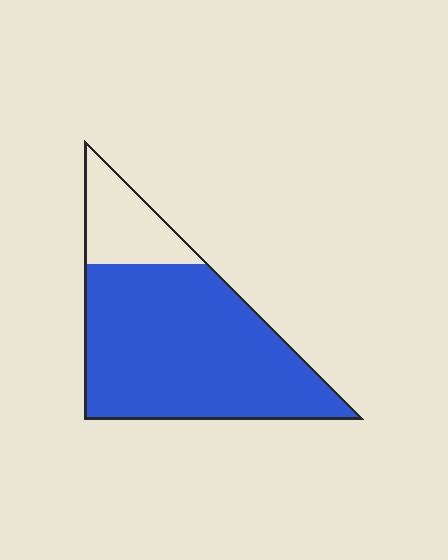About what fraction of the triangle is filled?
About four fifths (4/5).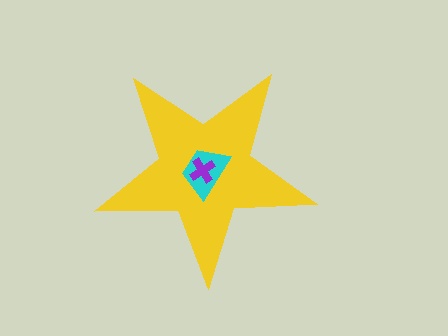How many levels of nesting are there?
3.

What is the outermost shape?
The yellow star.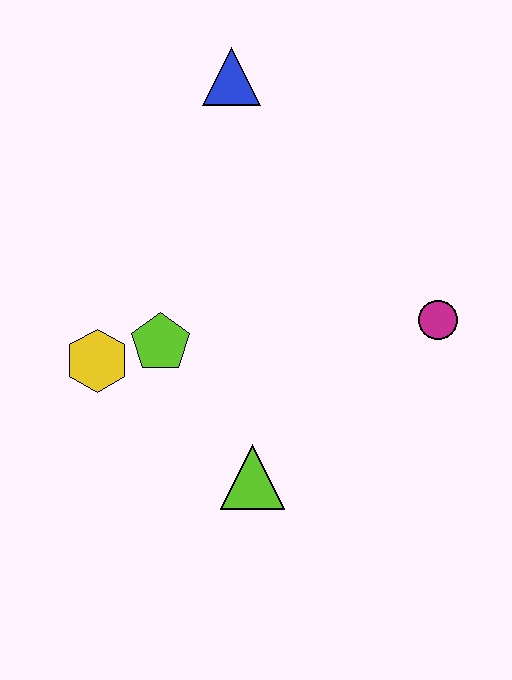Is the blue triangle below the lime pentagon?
No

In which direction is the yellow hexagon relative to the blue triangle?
The yellow hexagon is below the blue triangle.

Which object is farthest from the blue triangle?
The lime triangle is farthest from the blue triangle.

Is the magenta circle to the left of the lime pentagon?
No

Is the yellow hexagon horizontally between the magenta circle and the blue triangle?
No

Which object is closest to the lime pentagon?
The yellow hexagon is closest to the lime pentagon.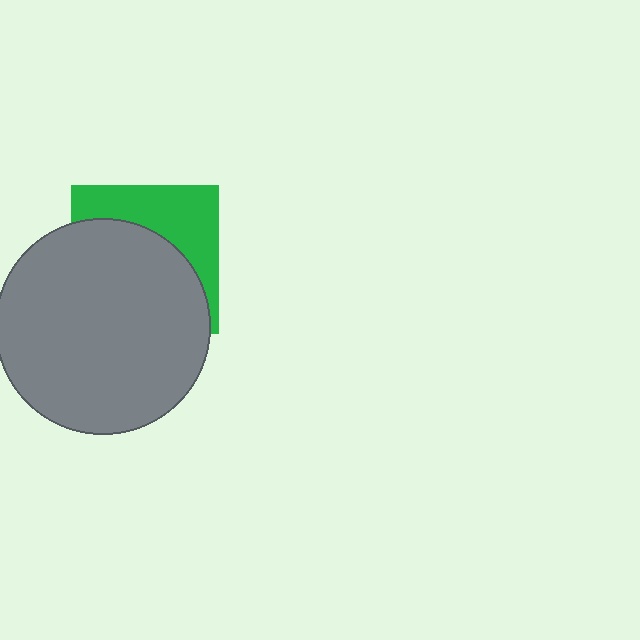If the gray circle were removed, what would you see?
You would see the complete green square.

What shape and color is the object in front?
The object in front is a gray circle.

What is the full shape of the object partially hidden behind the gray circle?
The partially hidden object is a green square.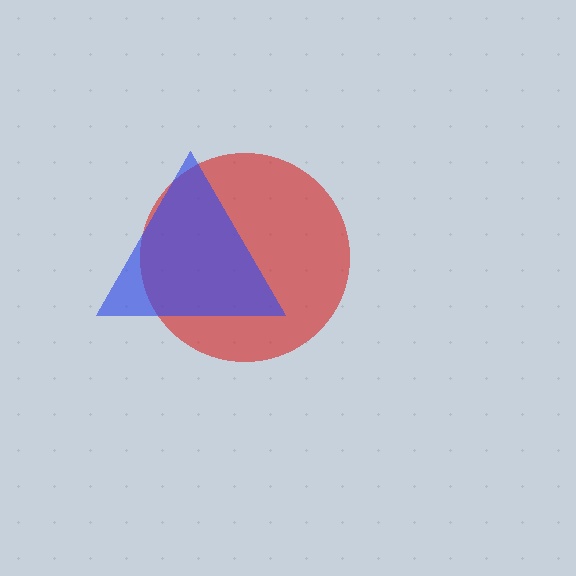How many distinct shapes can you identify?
There are 2 distinct shapes: a red circle, a blue triangle.